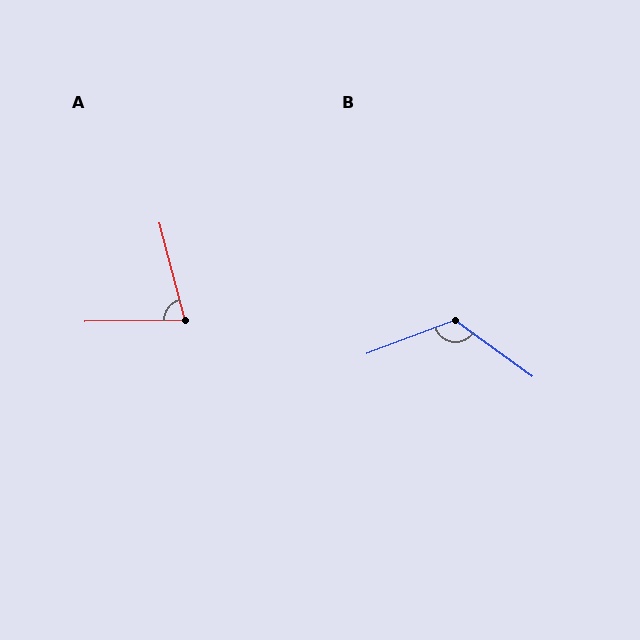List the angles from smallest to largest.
A (76°), B (123°).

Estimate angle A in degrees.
Approximately 76 degrees.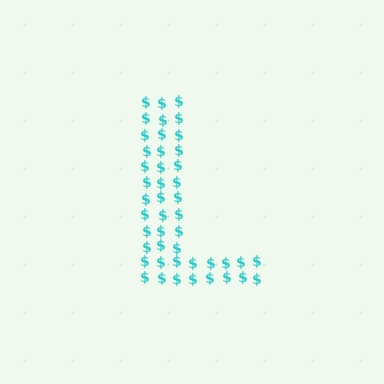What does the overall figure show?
The overall figure shows the letter L.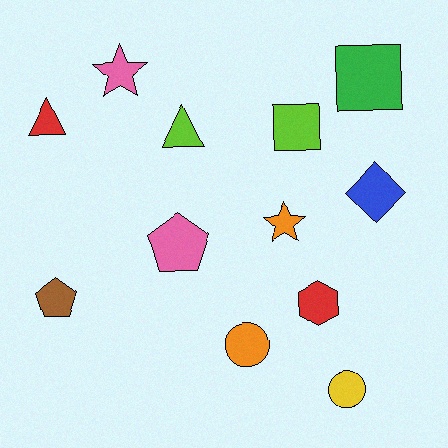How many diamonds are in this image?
There is 1 diamond.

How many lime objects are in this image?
There are 2 lime objects.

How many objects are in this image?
There are 12 objects.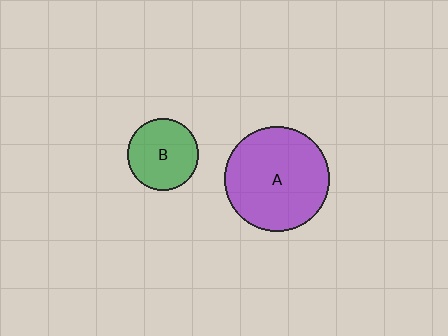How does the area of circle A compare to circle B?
Approximately 2.2 times.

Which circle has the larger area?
Circle A (purple).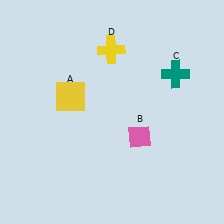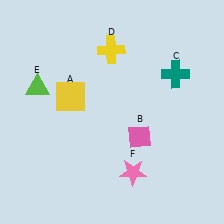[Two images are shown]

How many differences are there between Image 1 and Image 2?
There are 2 differences between the two images.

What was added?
A lime triangle (E), a pink star (F) were added in Image 2.